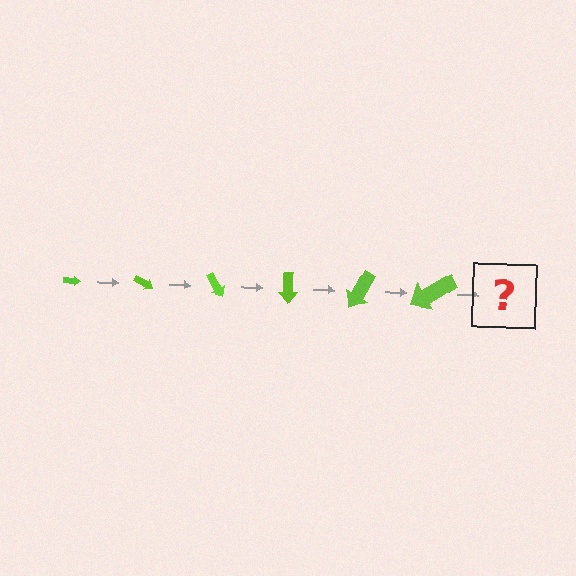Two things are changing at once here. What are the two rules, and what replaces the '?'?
The two rules are that the arrow grows larger each step and it rotates 30 degrees each step. The '?' should be an arrow, larger than the previous one and rotated 180 degrees from the start.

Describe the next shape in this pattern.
It should be an arrow, larger than the previous one and rotated 180 degrees from the start.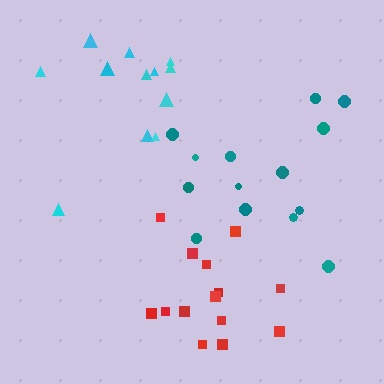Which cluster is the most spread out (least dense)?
Cyan.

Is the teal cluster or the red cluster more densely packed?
Red.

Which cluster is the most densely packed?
Red.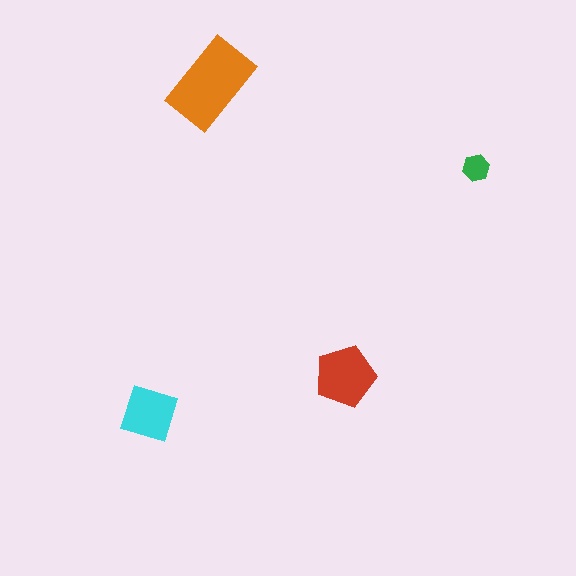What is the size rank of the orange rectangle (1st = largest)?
1st.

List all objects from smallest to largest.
The green hexagon, the cyan diamond, the red pentagon, the orange rectangle.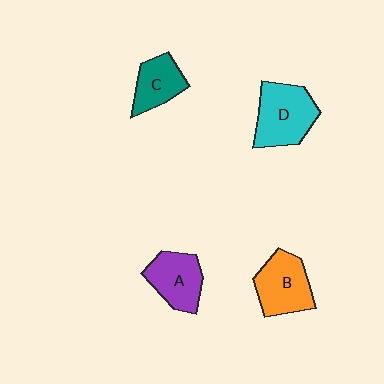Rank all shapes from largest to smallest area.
From largest to smallest: D (cyan), B (orange), A (purple), C (teal).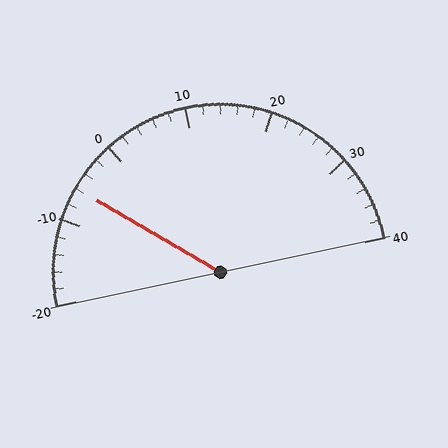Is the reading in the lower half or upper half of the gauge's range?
The reading is in the lower half of the range (-20 to 40).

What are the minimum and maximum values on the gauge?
The gauge ranges from -20 to 40.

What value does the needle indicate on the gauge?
The needle indicates approximately -6.